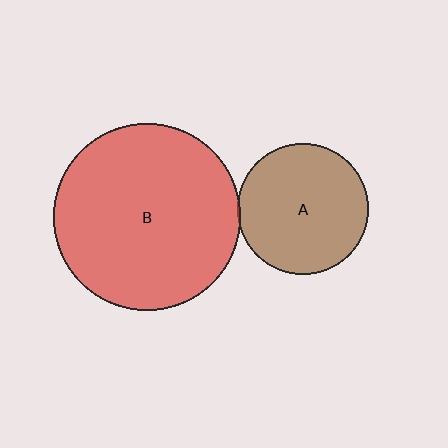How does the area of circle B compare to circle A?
Approximately 2.0 times.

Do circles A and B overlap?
Yes.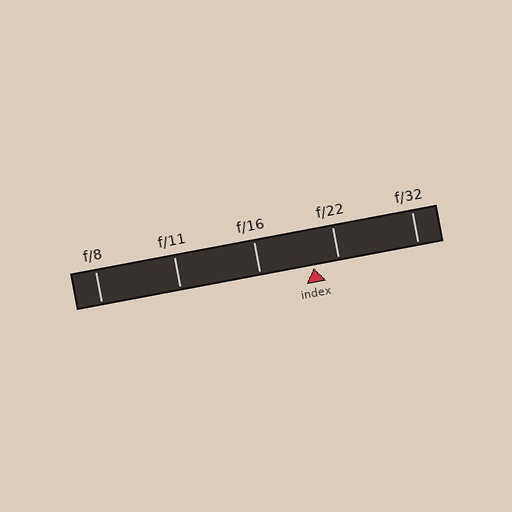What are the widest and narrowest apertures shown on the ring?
The widest aperture shown is f/8 and the narrowest is f/32.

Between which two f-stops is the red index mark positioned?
The index mark is between f/16 and f/22.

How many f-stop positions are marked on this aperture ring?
There are 5 f-stop positions marked.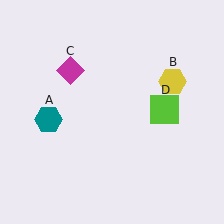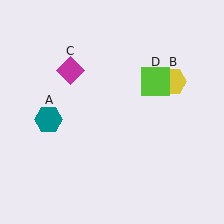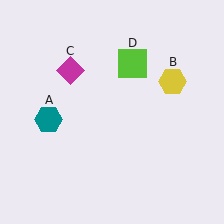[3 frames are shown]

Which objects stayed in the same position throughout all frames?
Teal hexagon (object A) and yellow hexagon (object B) and magenta diamond (object C) remained stationary.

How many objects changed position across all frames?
1 object changed position: lime square (object D).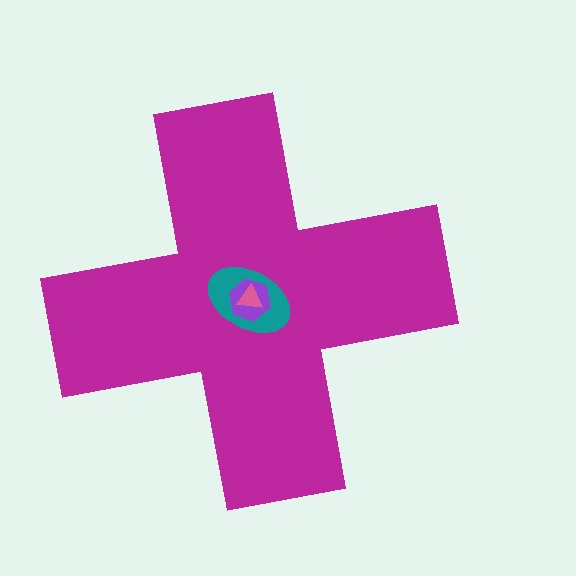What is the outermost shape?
The magenta cross.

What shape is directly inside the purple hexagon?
The pink triangle.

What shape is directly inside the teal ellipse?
The purple hexagon.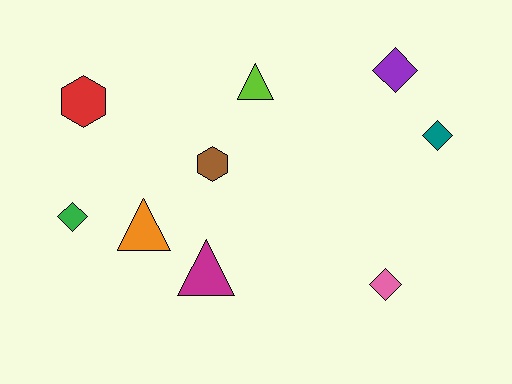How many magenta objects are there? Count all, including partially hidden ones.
There is 1 magenta object.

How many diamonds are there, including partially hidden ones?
There are 4 diamonds.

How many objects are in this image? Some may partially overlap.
There are 9 objects.